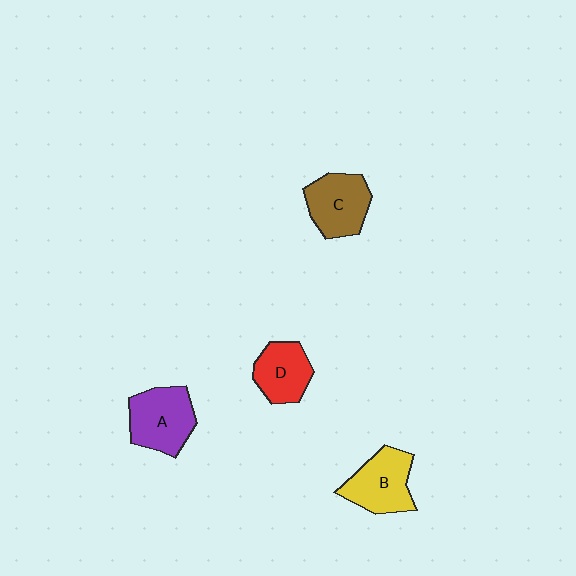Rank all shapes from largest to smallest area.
From largest to smallest: A (purple), B (yellow), C (brown), D (red).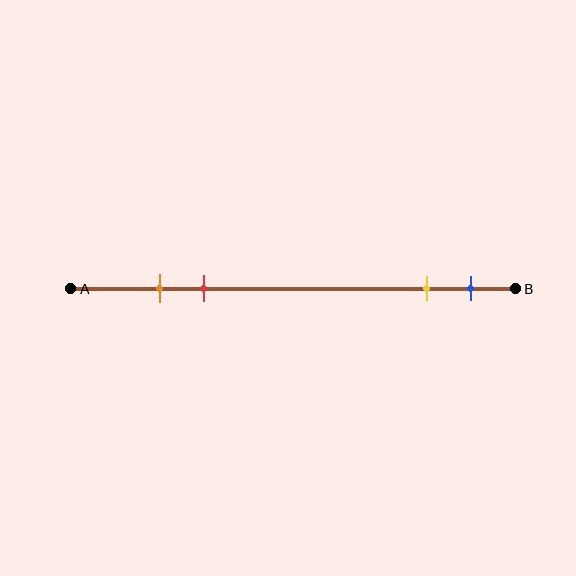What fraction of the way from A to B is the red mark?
The red mark is approximately 30% (0.3) of the way from A to B.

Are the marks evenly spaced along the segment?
No, the marks are not evenly spaced.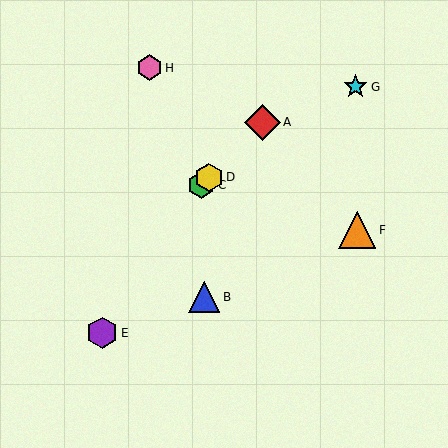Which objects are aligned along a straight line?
Objects A, C, D are aligned along a straight line.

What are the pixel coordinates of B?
Object B is at (204, 297).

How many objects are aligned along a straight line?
3 objects (A, C, D) are aligned along a straight line.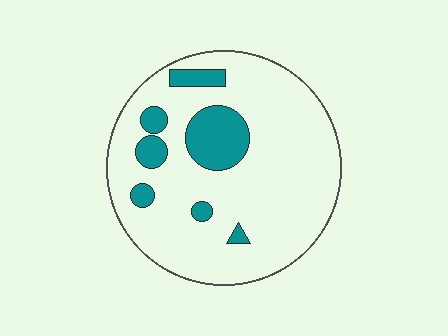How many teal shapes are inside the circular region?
7.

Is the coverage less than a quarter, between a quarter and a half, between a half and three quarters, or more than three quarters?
Less than a quarter.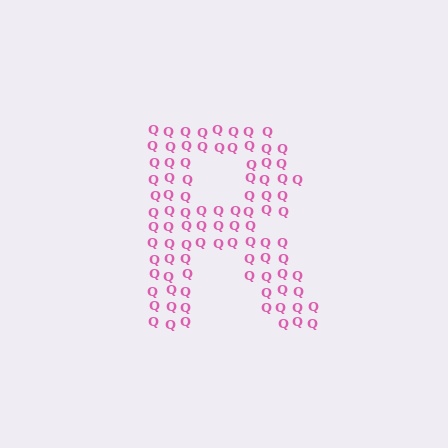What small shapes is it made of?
It is made of small letter Q's.